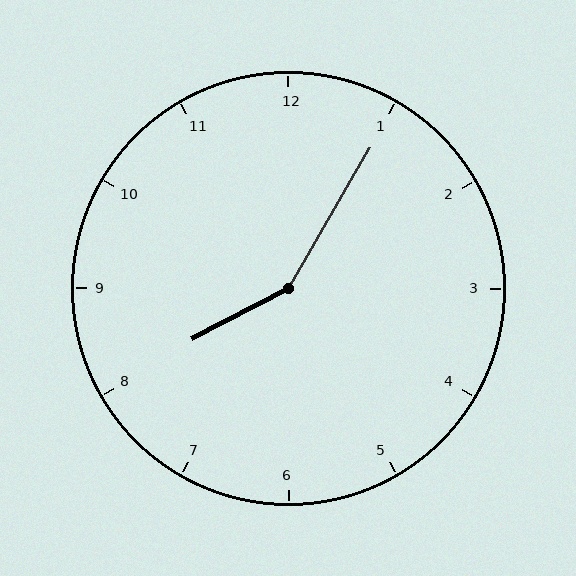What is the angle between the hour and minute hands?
Approximately 148 degrees.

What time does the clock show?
8:05.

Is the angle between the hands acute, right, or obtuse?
It is obtuse.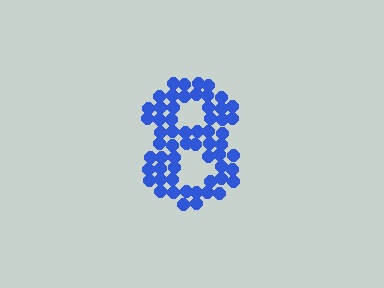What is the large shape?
The large shape is the digit 8.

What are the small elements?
The small elements are circles.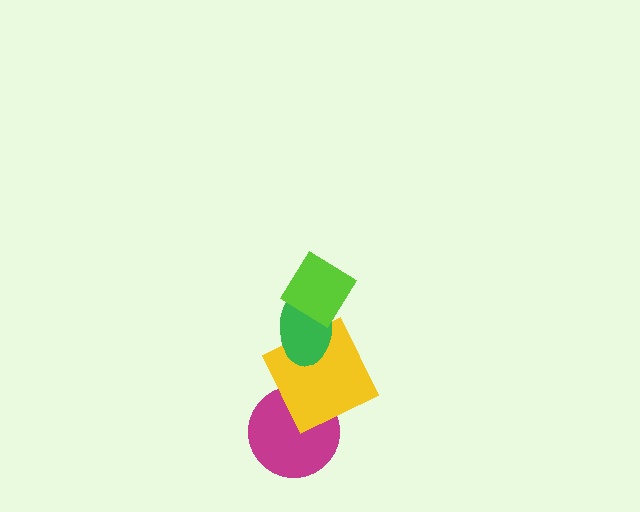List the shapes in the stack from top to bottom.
From top to bottom: the lime diamond, the green ellipse, the yellow square, the magenta circle.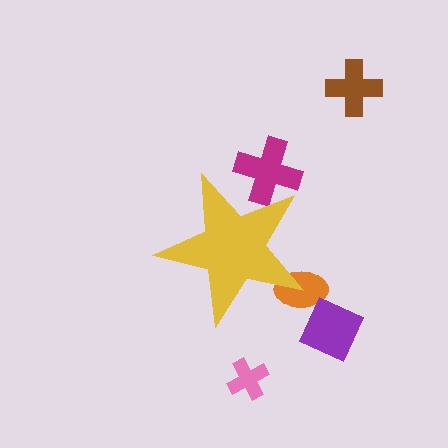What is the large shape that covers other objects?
A yellow star.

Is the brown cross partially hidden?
No, the brown cross is fully visible.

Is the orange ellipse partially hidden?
Yes, the orange ellipse is partially hidden behind the yellow star.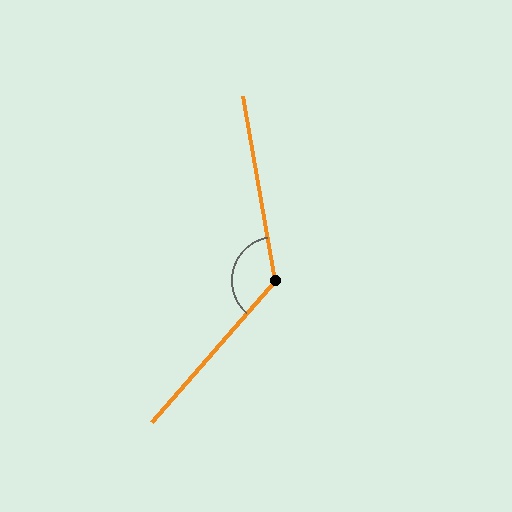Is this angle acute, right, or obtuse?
It is obtuse.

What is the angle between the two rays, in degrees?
Approximately 129 degrees.